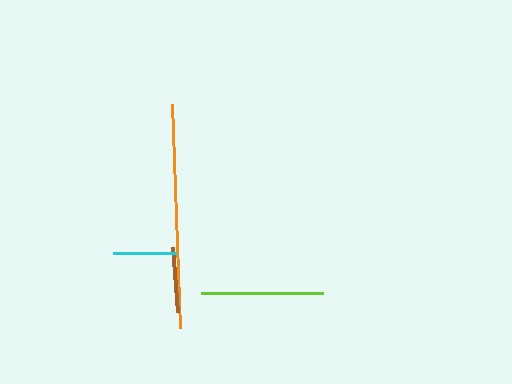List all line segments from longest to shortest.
From longest to shortest: orange, lime, brown, cyan.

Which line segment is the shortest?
The cyan line is the shortest at approximately 63 pixels.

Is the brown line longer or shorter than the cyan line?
The brown line is longer than the cyan line.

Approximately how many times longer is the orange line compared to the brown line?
The orange line is approximately 3.4 times the length of the brown line.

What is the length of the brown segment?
The brown segment is approximately 65 pixels long.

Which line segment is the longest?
The orange line is the longest at approximately 224 pixels.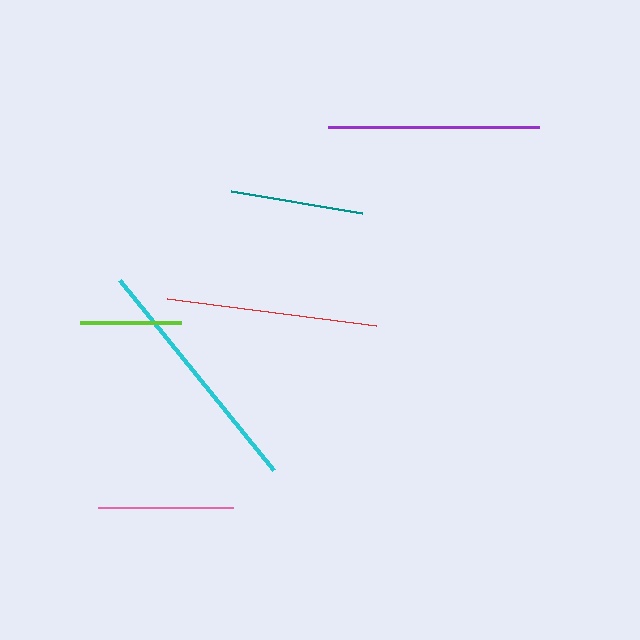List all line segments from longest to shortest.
From longest to shortest: cyan, purple, red, pink, teal, lime.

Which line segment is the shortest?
The lime line is the shortest at approximately 101 pixels.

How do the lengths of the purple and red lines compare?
The purple and red lines are approximately the same length.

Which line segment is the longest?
The cyan line is the longest at approximately 244 pixels.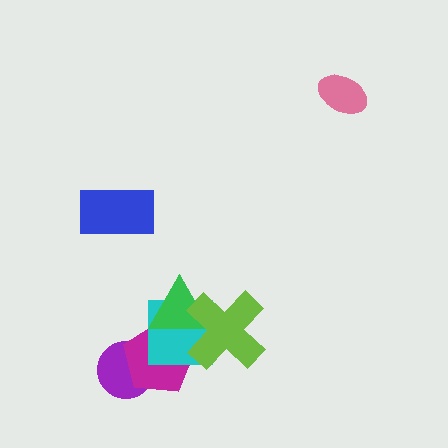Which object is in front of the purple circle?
The magenta pentagon is in front of the purple circle.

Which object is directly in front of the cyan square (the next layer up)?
The green triangle is directly in front of the cyan square.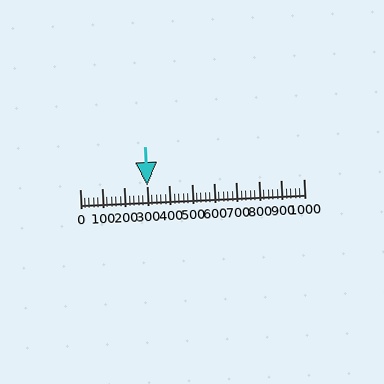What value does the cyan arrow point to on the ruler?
The cyan arrow points to approximately 300.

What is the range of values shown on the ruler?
The ruler shows values from 0 to 1000.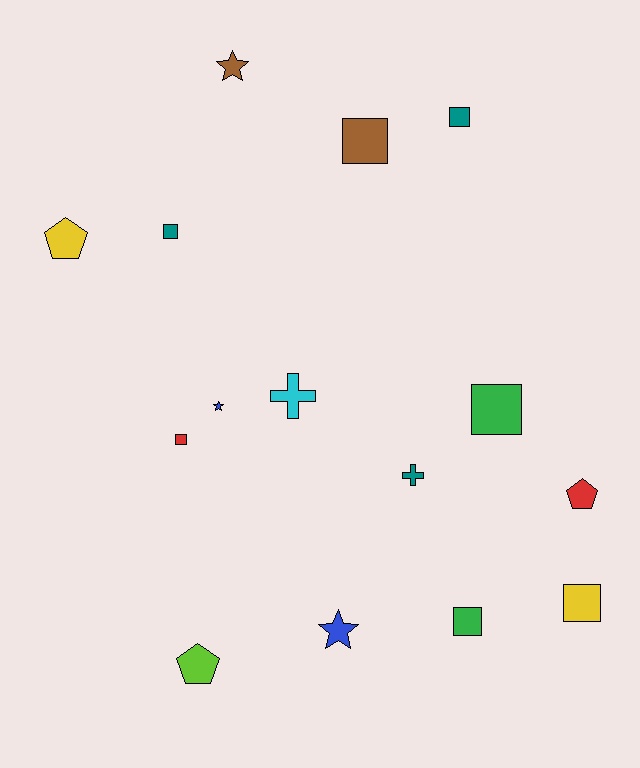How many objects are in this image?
There are 15 objects.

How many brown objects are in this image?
There are 2 brown objects.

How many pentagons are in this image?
There are 3 pentagons.